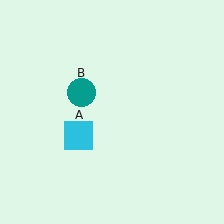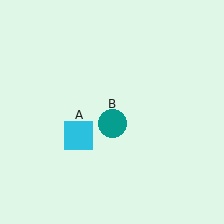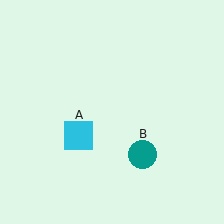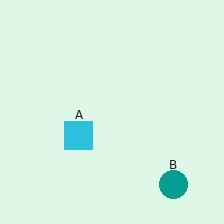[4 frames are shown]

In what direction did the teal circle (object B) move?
The teal circle (object B) moved down and to the right.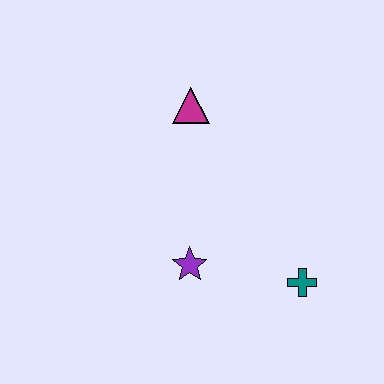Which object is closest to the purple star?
The teal cross is closest to the purple star.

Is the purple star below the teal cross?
No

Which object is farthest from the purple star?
The magenta triangle is farthest from the purple star.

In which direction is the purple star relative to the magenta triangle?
The purple star is below the magenta triangle.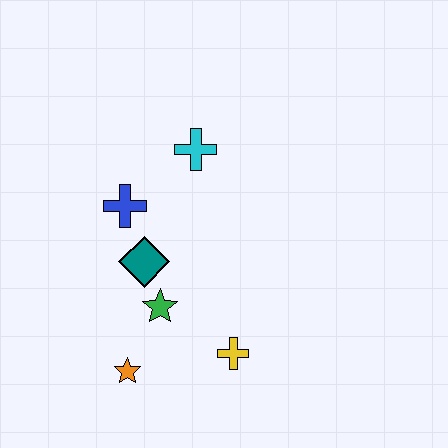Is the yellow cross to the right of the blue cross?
Yes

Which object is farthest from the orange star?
The cyan cross is farthest from the orange star.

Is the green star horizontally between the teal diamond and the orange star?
No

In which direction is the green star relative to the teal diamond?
The green star is below the teal diamond.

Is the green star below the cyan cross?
Yes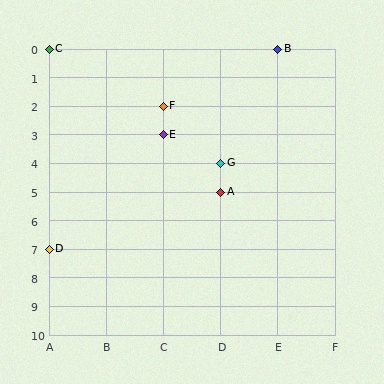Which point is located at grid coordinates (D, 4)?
Point G is at (D, 4).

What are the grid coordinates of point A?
Point A is at grid coordinates (D, 5).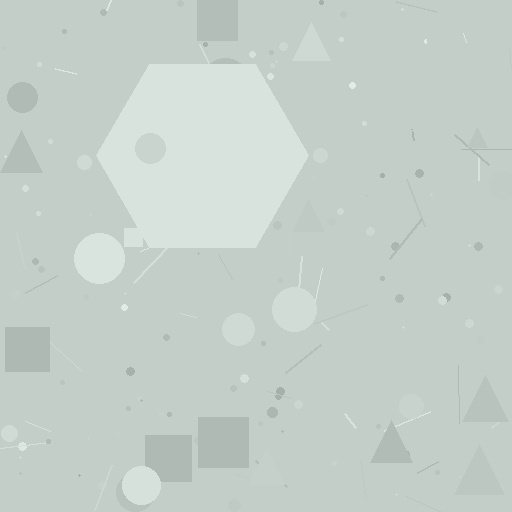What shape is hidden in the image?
A hexagon is hidden in the image.